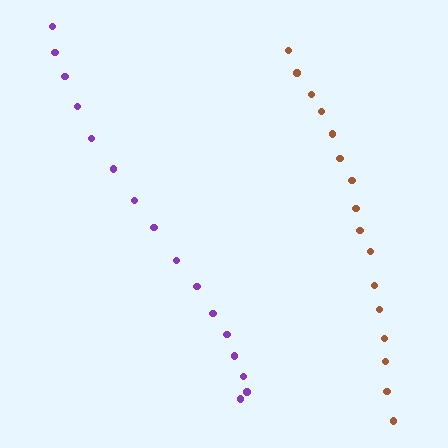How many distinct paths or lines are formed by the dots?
There are 2 distinct paths.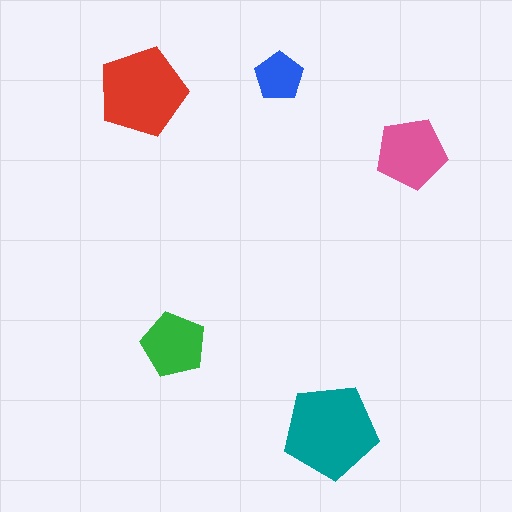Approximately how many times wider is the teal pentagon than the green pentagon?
About 1.5 times wider.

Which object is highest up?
The blue pentagon is topmost.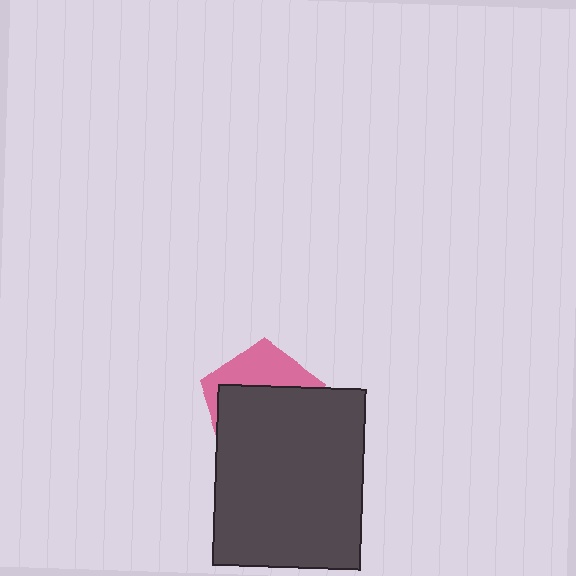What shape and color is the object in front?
The object in front is a dark gray rectangle.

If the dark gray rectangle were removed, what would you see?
You would see the complete pink pentagon.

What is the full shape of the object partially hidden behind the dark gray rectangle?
The partially hidden object is a pink pentagon.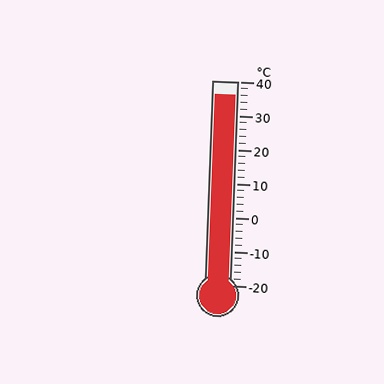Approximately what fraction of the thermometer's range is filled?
The thermometer is filled to approximately 95% of its range.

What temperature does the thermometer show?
The thermometer shows approximately 36°C.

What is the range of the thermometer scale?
The thermometer scale ranges from -20°C to 40°C.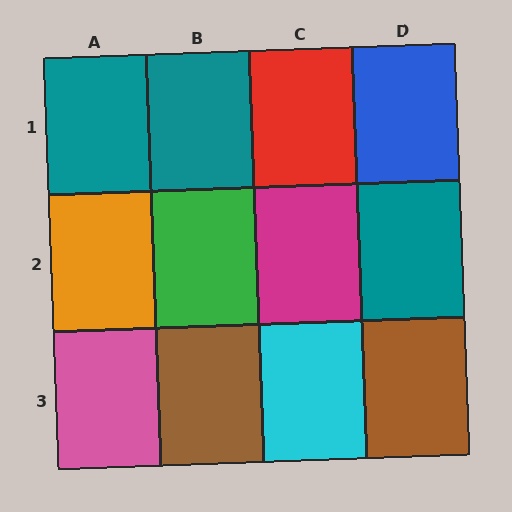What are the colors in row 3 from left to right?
Pink, brown, cyan, brown.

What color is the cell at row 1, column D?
Blue.